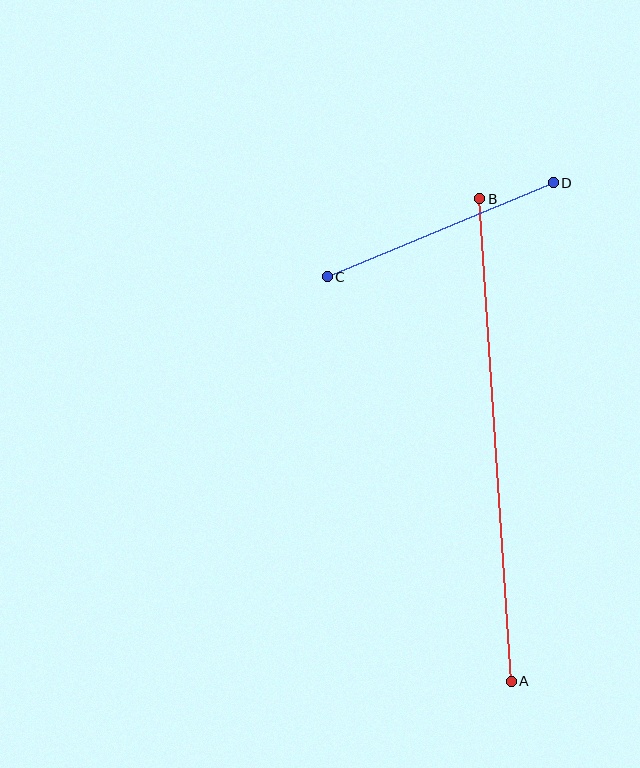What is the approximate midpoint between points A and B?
The midpoint is at approximately (496, 440) pixels.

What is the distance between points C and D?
The distance is approximately 245 pixels.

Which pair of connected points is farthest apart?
Points A and B are farthest apart.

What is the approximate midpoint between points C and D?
The midpoint is at approximately (440, 230) pixels.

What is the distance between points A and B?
The distance is approximately 483 pixels.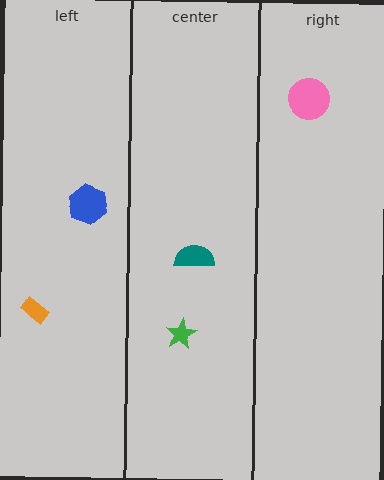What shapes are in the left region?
The blue hexagon, the orange rectangle.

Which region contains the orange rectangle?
The left region.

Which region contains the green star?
The center region.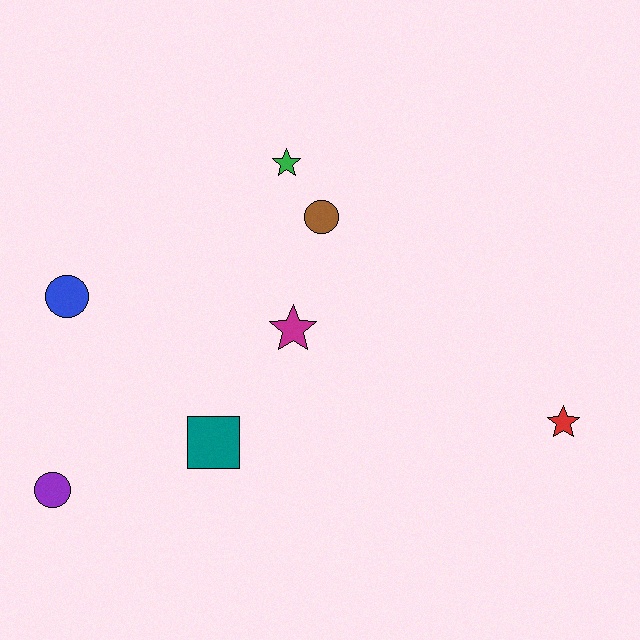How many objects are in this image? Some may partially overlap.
There are 7 objects.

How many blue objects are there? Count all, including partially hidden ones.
There is 1 blue object.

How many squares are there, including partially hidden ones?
There is 1 square.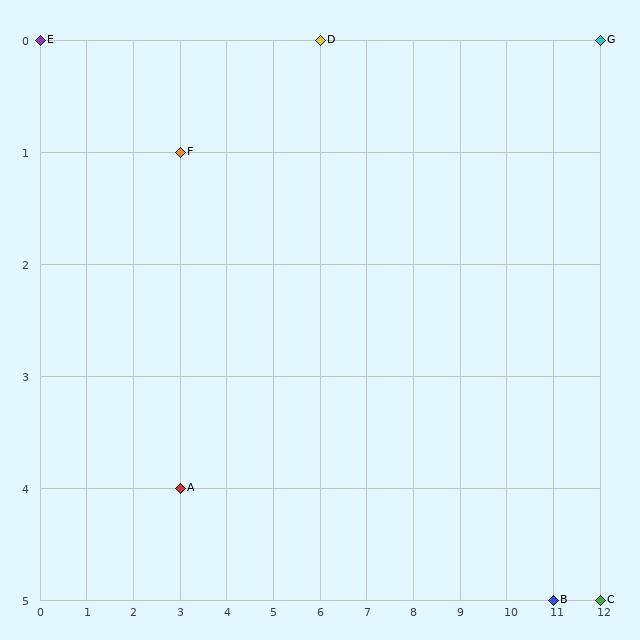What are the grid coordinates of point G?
Point G is at grid coordinates (12, 0).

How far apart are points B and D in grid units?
Points B and D are 5 columns and 5 rows apart (about 7.1 grid units diagonally).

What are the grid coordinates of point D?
Point D is at grid coordinates (6, 0).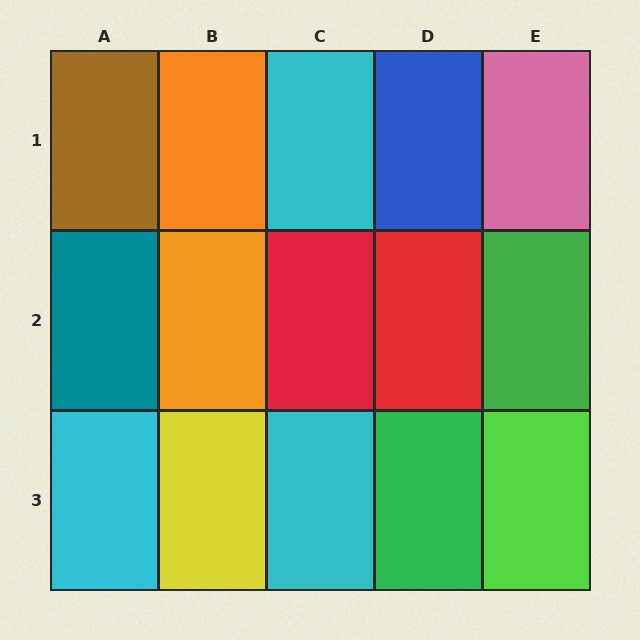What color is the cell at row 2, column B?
Orange.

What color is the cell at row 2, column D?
Red.